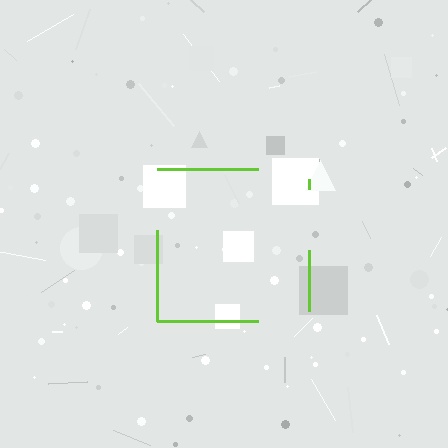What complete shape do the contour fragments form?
The contour fragments form a square.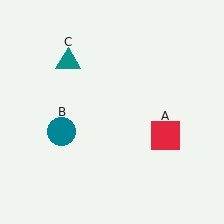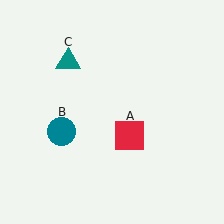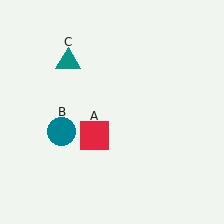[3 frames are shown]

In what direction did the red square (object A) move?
The red square (object A) moved left.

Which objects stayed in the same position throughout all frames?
Teal circle (object B) and teal triangle (object C) remained stationary.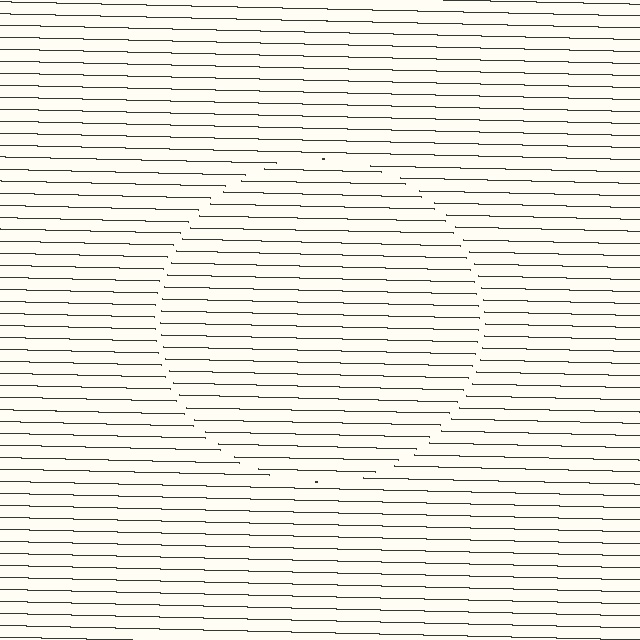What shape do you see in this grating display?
An illusory circle. The interior of the shape contains the same grating, shifted by half a period — the contour is defined by the phase discontinuity where line-ends from the inner and outer gratings abut.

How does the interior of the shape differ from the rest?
The interior of the shape contains the same grating, shifted by half a period — the contour is defined by the phase discontinuity where line-ends from the inner and outer gratings abut.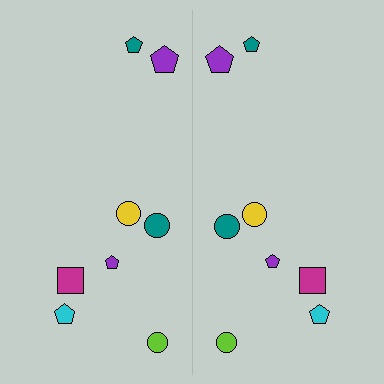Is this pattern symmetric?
Yes, this pattern has bilateral (reflection) symmetry.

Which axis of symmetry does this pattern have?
The pattern has a vertical axis of symmetry running through the center of the image.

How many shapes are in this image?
There are 16 shapes in this image.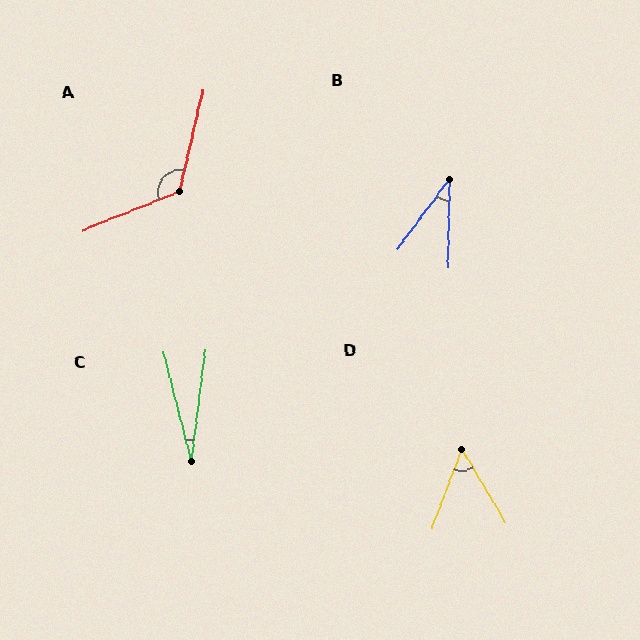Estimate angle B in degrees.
Approximately 36 degrees.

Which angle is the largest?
A, at approximately 125 degrees.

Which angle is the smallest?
C, at approximately 22 degrees.